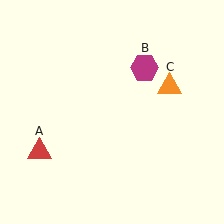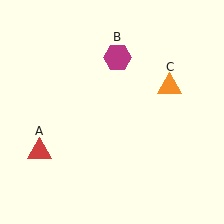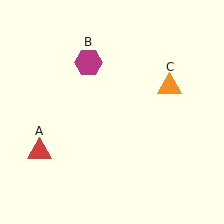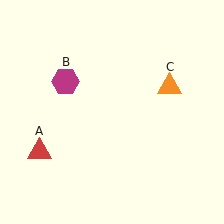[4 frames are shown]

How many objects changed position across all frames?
1 object changed position: magenta hexagon (object B).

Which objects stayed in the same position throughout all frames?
Red triangle (object A) and orange triangle (object C) remained stationary.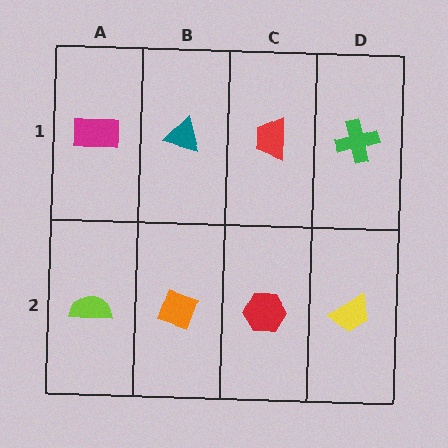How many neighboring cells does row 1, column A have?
2.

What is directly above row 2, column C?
A red trapezoid.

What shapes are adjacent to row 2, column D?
A green cross (row 1, column D), a red hexagon (row 2, column C).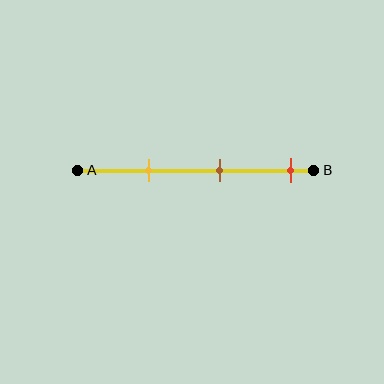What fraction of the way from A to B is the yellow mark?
The yellow mark is approximately 30% (0.3) of the way from A to B.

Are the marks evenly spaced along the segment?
Yes, the marks are approximately evenly spaced.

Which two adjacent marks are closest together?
The yellow and brown marks are the closest adjacent pair.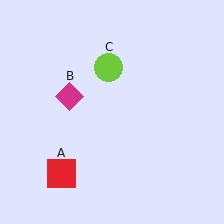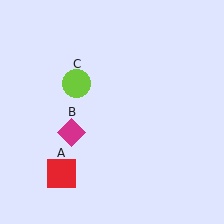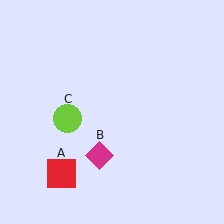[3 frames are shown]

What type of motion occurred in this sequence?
The magenta diamond (object B), lime circle (object C) rotated counterclockwise around the center of the scene.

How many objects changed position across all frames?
2 objects changed position: magenta diamond (object B), lime circle (object C).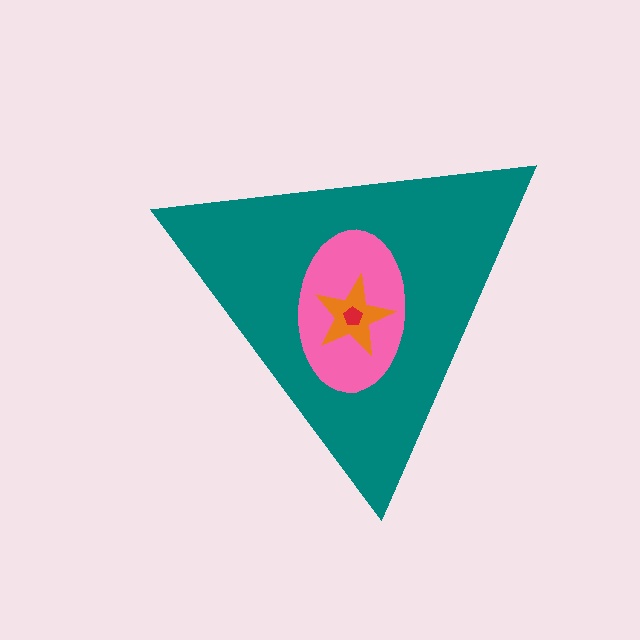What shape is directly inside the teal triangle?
The pink ellipse.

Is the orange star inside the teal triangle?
Yes.